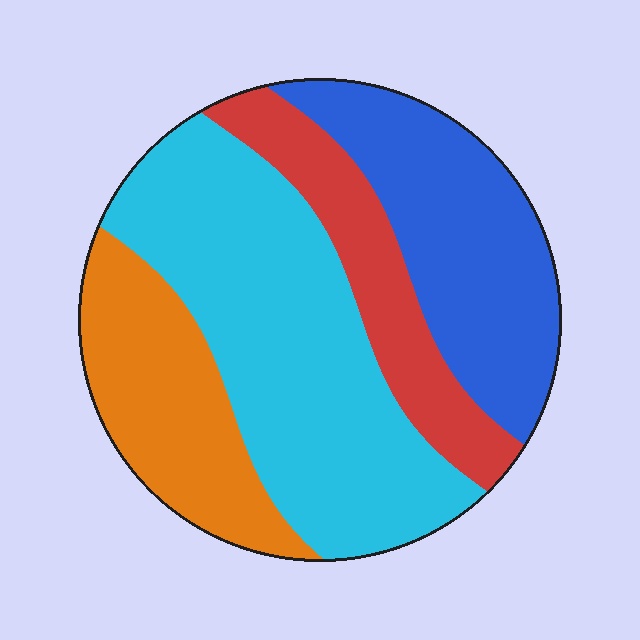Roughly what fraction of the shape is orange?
Orange covers 19% of the shape.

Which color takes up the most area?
Cyan, at roughly 40%.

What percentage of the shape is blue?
Blue takes up about one quarter (1/4) of the shape.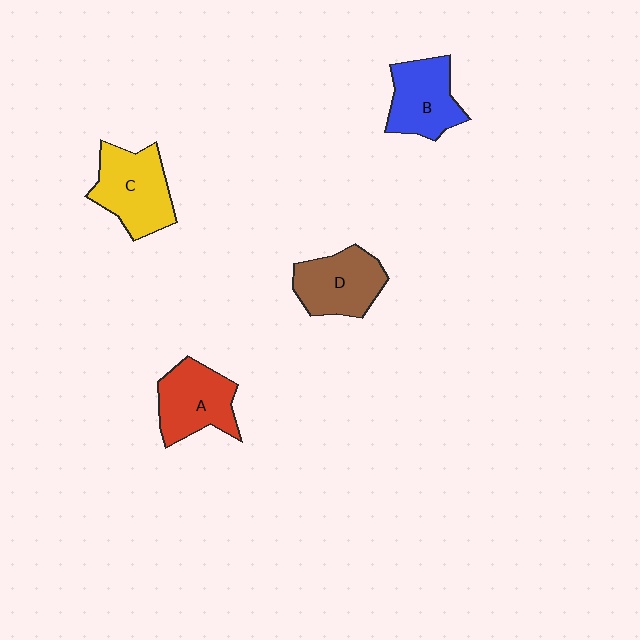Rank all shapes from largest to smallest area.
From largest to smallest: C (yellow), A (red), D (brown), B (blue).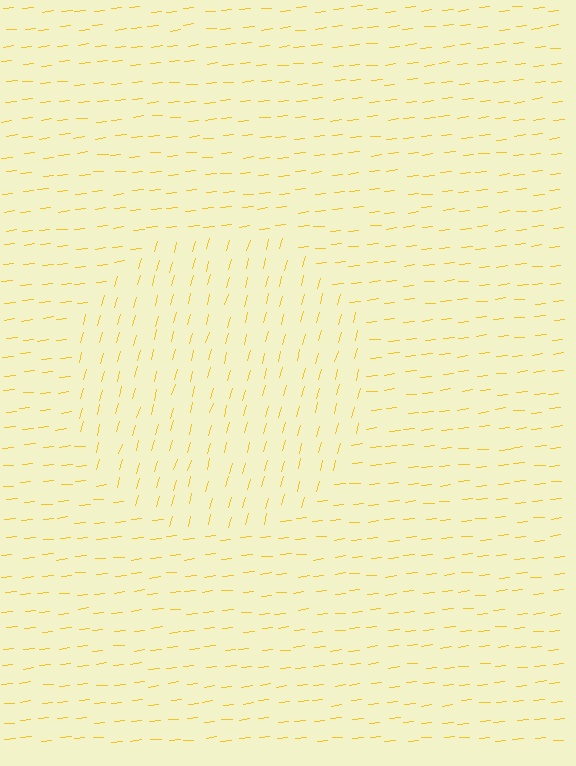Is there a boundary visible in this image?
Yes, there is a texture boundary formed by a change in line orientation.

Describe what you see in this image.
The image is filled with small yellow line segments. A circle region in the image has lines oriented differently from the surrounding lines, creating a visible texture boundary.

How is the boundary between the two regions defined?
The boundary is defined purely by a change in line orientation (approximately 69 degrees difference). All lines are the same color and thickness.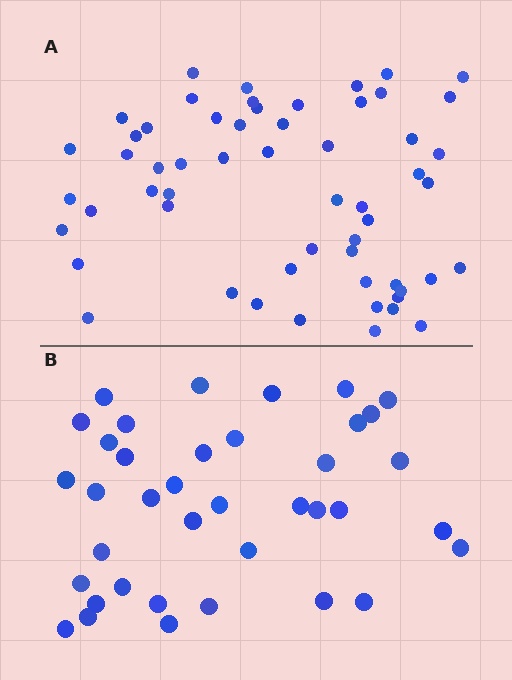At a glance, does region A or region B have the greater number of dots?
Region A (the top region) has more dots.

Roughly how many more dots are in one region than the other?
Region A has approximately 20 more dots than region B.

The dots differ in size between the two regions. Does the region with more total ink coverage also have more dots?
No. Region B has more total ink coverage because its dots are larger, but region A actually contains more individual dots. Total area can be misleading — the number of items is what matters here.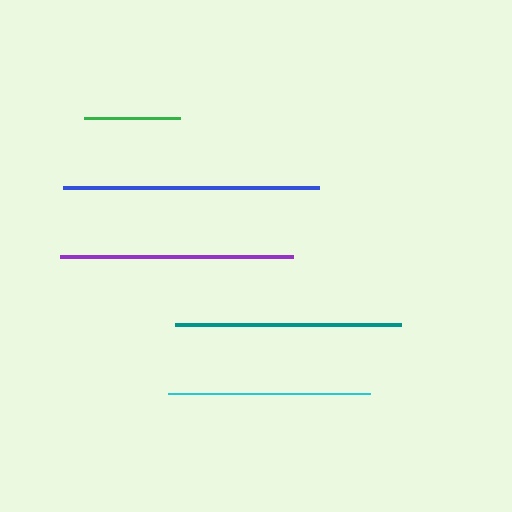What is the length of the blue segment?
The blue segment is approximately 256 pixels long.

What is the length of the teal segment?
The teal segment is approximately 226 pixels long.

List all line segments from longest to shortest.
From longest to shortest: blue, purple, teal, cyan, green.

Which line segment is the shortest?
The green line is the shortest at approximately 96 pixels.